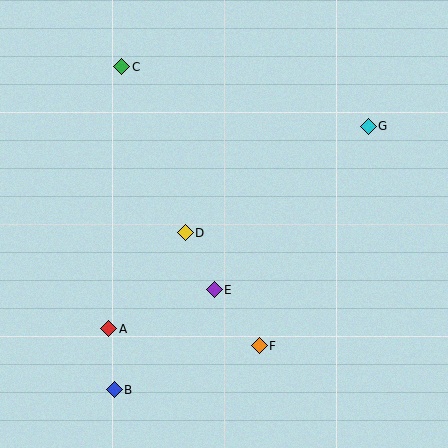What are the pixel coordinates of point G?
Point G is at (368, 126).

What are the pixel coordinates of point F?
Point F is at (259, 346).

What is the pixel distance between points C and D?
The distance between C and D is 178 pixels.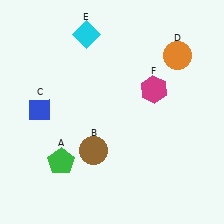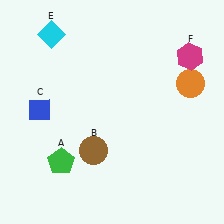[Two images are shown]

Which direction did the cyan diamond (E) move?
The cyan diamond (E) moved left.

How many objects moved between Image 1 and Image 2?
3 objects moved between the two images.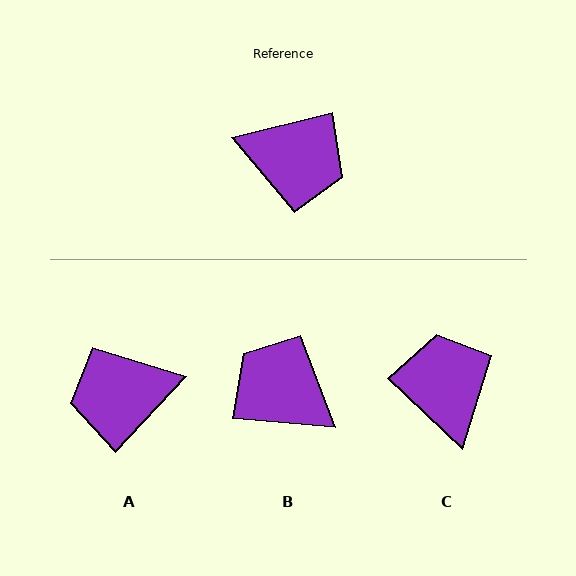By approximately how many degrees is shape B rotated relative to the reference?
Approximately 161 degrees counter-clockwise.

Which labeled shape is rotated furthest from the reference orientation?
B, about 161 degrees away.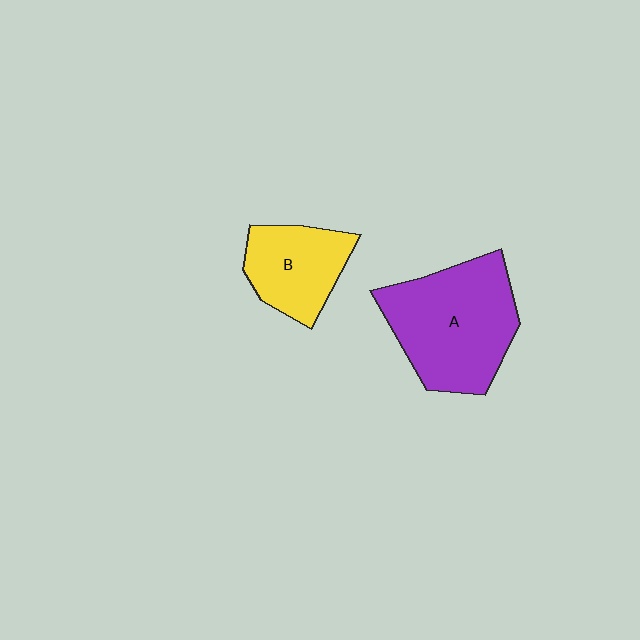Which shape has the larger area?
Shape A (purple).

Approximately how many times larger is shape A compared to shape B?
Approximately 1.7 times.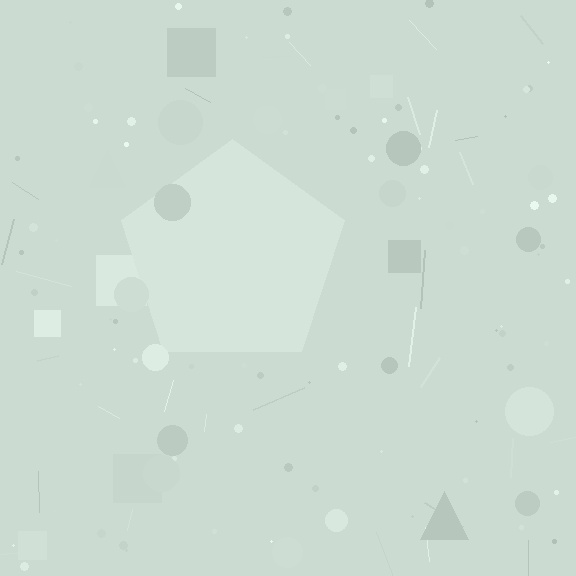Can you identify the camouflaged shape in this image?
The camouflaged shape is a pentagon.